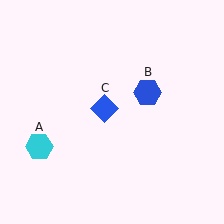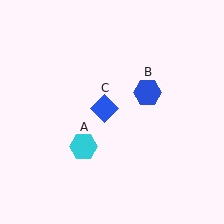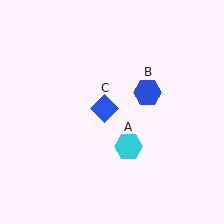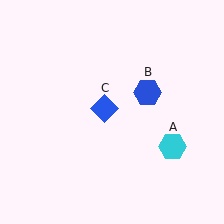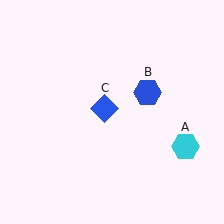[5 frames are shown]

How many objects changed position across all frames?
1 object changed position: cyan hexagon (object A).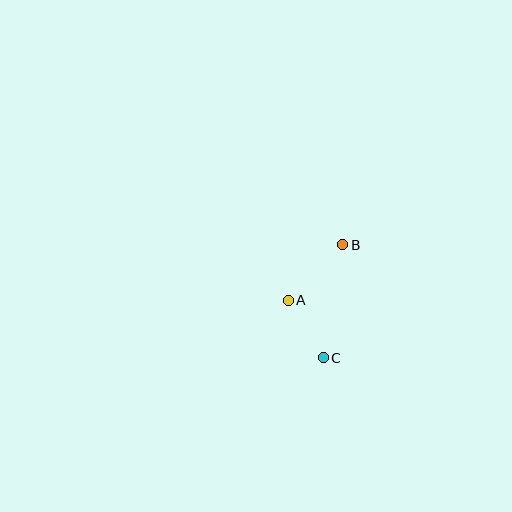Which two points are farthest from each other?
Points B and C are farthest from each other.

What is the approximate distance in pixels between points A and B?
The distance between A and B is approximately 78 pixels.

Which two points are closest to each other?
Points A and C are closest to each other.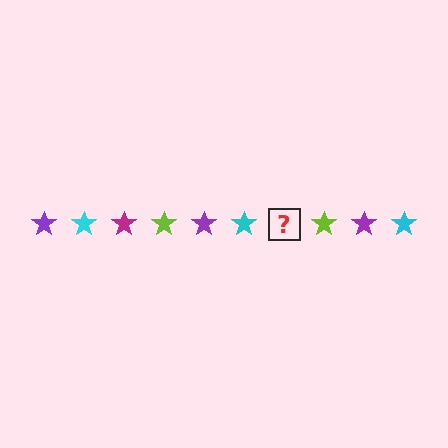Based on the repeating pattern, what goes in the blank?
The blank should be a magenta star.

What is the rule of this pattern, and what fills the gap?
The rule is that the pattern cycles through purple, cyan, magenta, lime stars. The gap should be filled with a magenta star.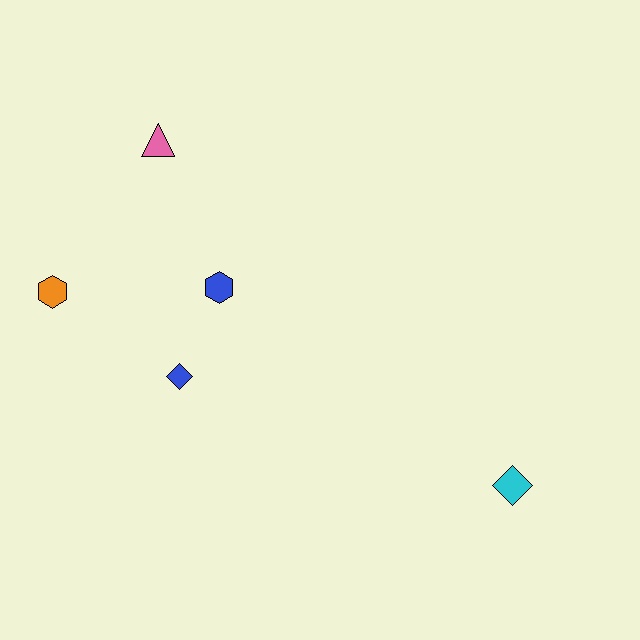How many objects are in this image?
There are 5 objects.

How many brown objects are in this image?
There are no brown objects.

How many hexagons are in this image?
There are 2 hexagons.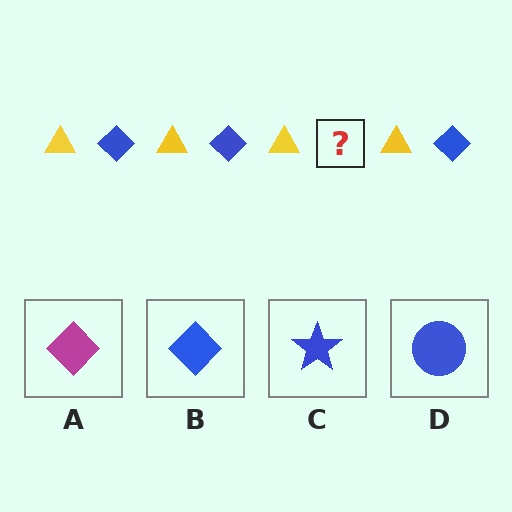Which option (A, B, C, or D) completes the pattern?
B.